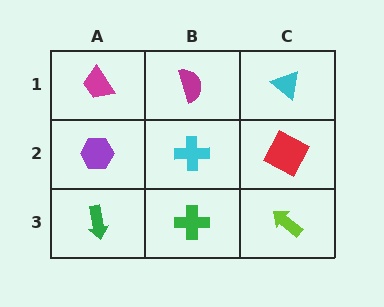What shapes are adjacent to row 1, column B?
A cyan cross (row 2, column B), a magenta trapezoid (row 1, column A), a cyan triangle (row 1, column C).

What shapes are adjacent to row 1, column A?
A purple hexagon (row 2, column A), a magenta semicircle (row 1, column B).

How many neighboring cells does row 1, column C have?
2.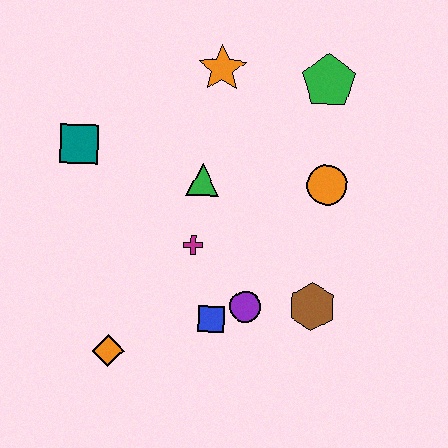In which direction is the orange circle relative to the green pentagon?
The orange circle is below the green pentagon.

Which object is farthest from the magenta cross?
The green pentagon is farthest from the magenta cross.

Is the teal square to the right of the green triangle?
No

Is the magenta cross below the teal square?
Yes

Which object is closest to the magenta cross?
The green triangle is closest to the magenta cross.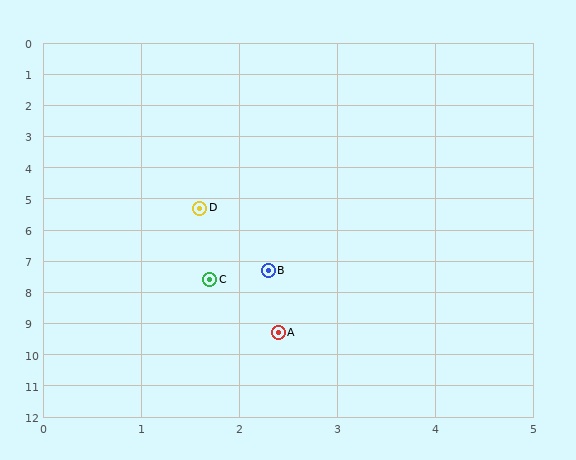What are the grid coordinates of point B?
Point B is at approximately (2.3, 7.3).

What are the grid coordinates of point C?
Point C is at approximately (1.7, 7.6).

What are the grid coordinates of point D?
Point D is at approximately (1.6, 5.3).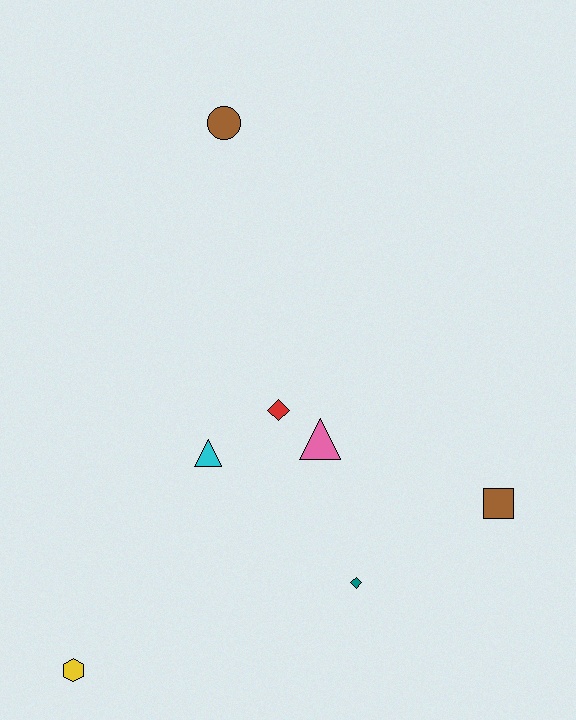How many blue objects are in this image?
There are no blue objects.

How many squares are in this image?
There is 1 square.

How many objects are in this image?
There are 7 objects.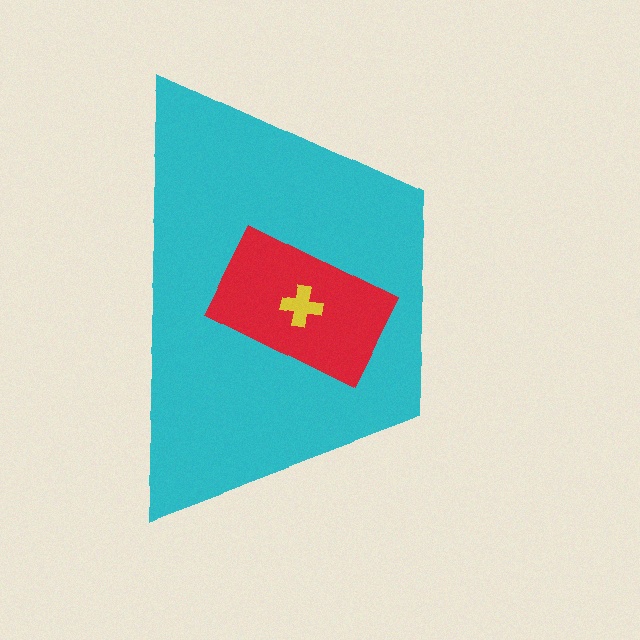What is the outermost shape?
The cyan trapezoid.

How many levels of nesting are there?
3.